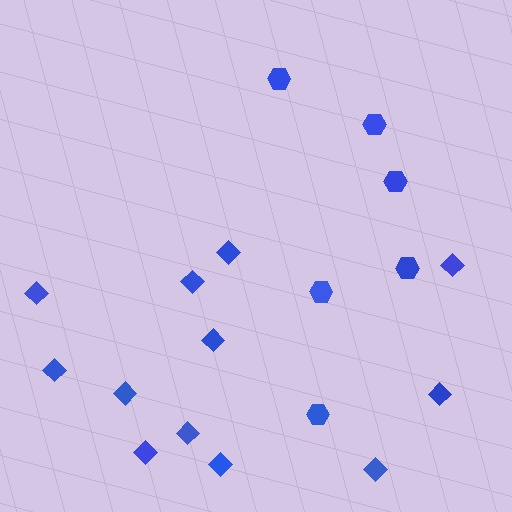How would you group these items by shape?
There are 2 groups: one group of hexagons (6) and one group of diamonds (12).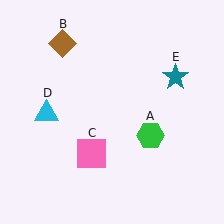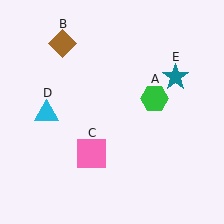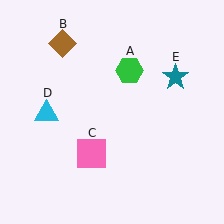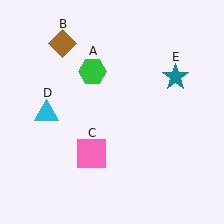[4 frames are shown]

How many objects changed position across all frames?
1 object changed position: green hexagon (object A).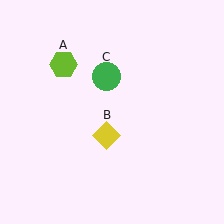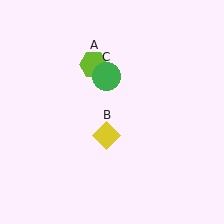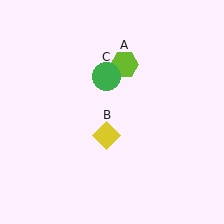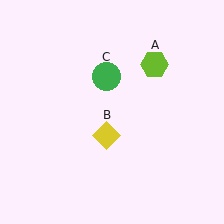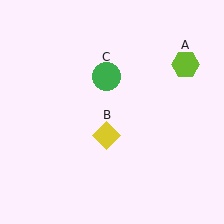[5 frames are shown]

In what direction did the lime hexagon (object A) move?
The lime hexagon (object A) moved right.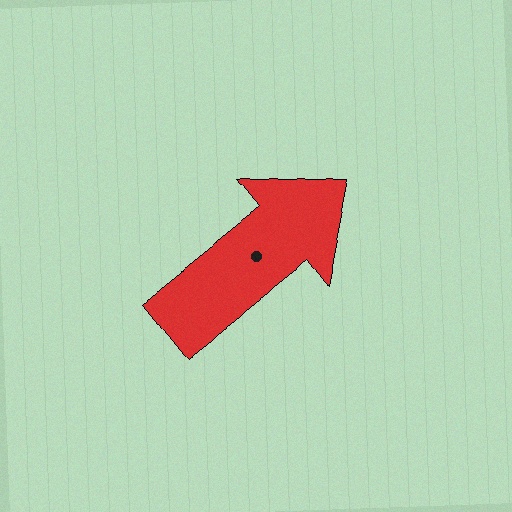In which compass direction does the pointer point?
Northeast.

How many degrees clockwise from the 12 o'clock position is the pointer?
Approximately 52 degrees.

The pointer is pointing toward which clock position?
Roughly 2 o'clock.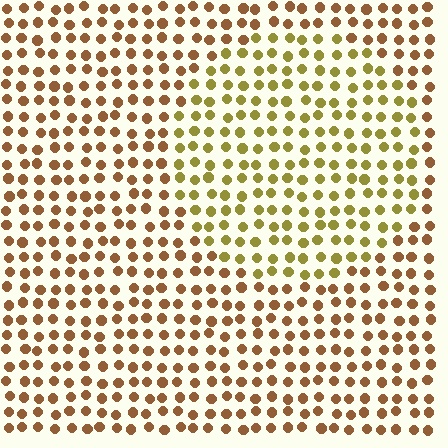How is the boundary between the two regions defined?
The boundary is defined purely by a slight shift in hue (about 34 degrees). Spacing, size, and orientation are identical on both sides.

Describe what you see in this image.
The image is filled with small brown elements in a uniform arrangement. A circle-shaped region is visible where the elements are tinted to a slightly different hue, forming a subtle color boundary.